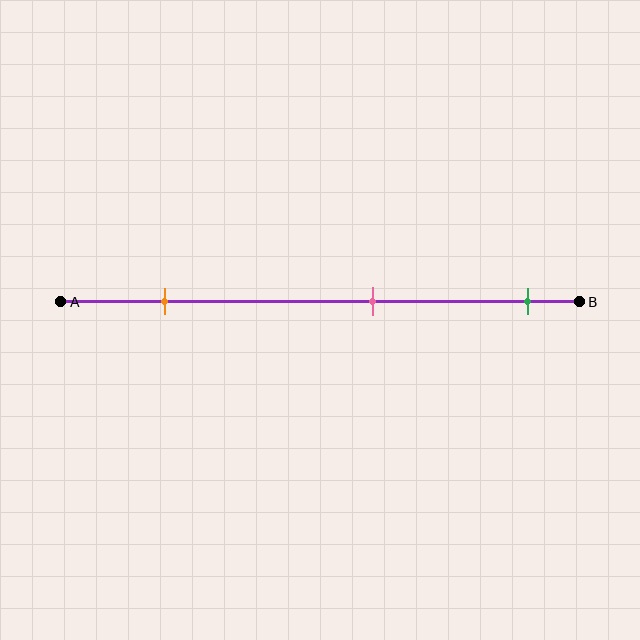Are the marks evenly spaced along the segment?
Yes, the marks are approximately evenly spaced.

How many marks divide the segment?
There are 3 marks dividing the segment.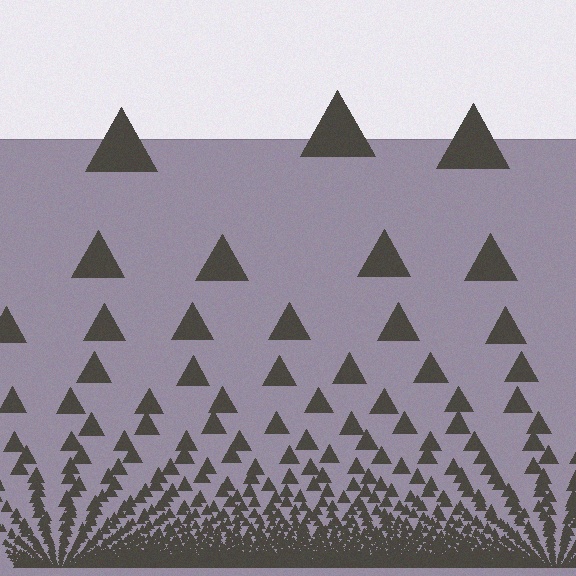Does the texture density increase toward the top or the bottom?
Density increases toward the bottom.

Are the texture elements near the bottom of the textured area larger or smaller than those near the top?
Smaller. The gradient is inverted — elements near the bottom are smaller and denser.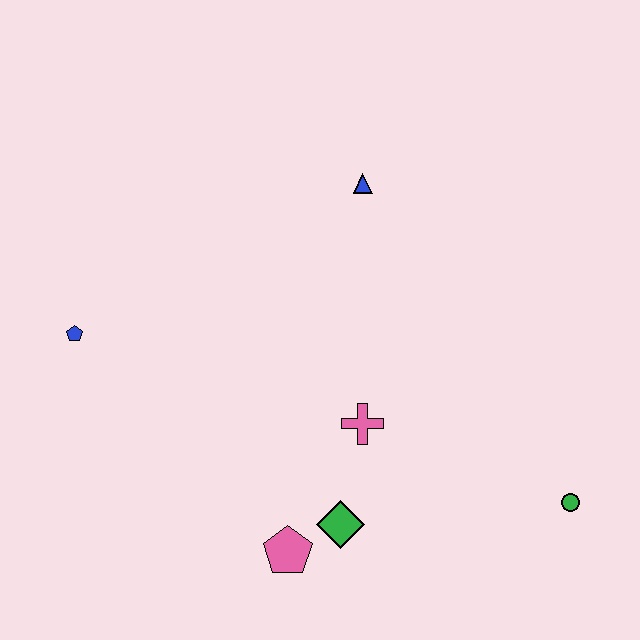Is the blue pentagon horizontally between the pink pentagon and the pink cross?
No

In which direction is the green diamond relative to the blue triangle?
The green diamond is below the blue triangle.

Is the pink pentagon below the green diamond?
Yes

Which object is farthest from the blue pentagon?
The green circle is farthest from the blue pentagon.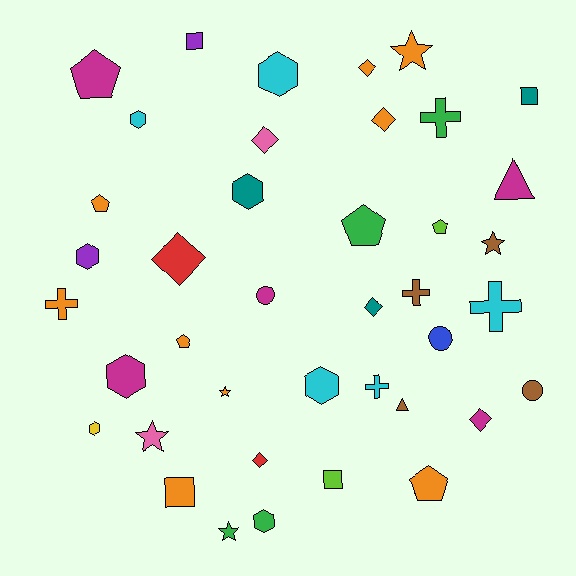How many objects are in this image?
There are 40 objects.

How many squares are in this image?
There are 4 squares.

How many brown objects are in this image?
There are 4 brown objects.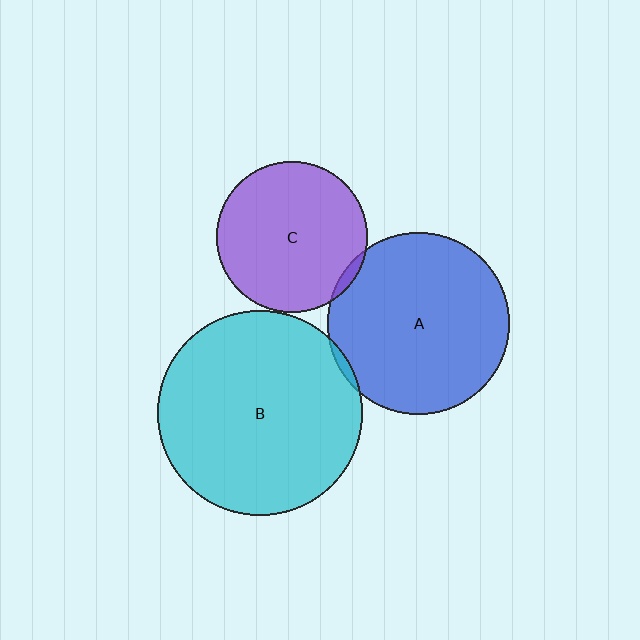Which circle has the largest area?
Circle B (cyan).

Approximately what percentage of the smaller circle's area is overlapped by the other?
Approximately 5%.